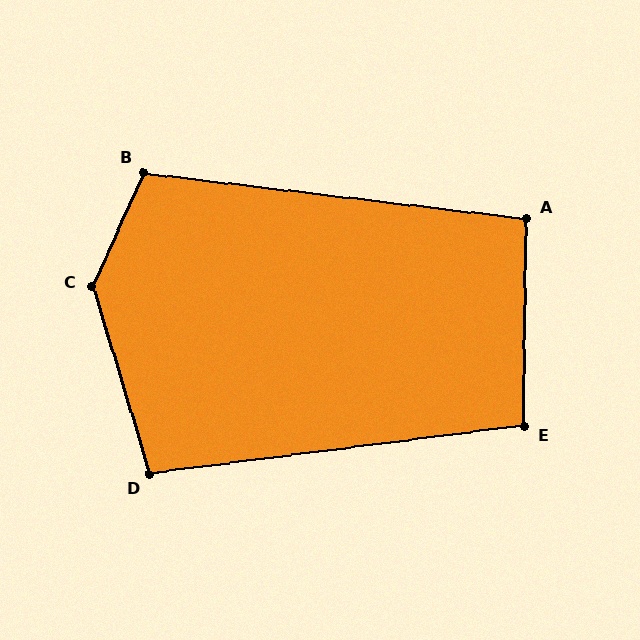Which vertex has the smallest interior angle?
A, at approximately 96 degrees.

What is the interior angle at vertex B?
Approximately 107 degrees (obtuse).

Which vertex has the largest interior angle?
C, at approximately 139 degrees.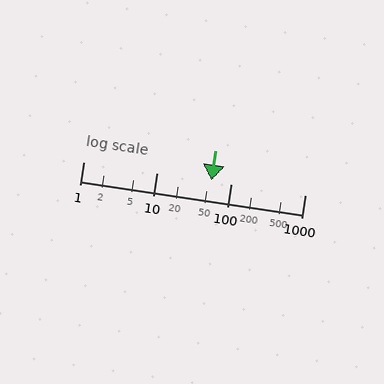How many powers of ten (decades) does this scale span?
The scale spans 3 decades, from 1 to 1000.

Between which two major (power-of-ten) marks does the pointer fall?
The pointer is between 10 and 100.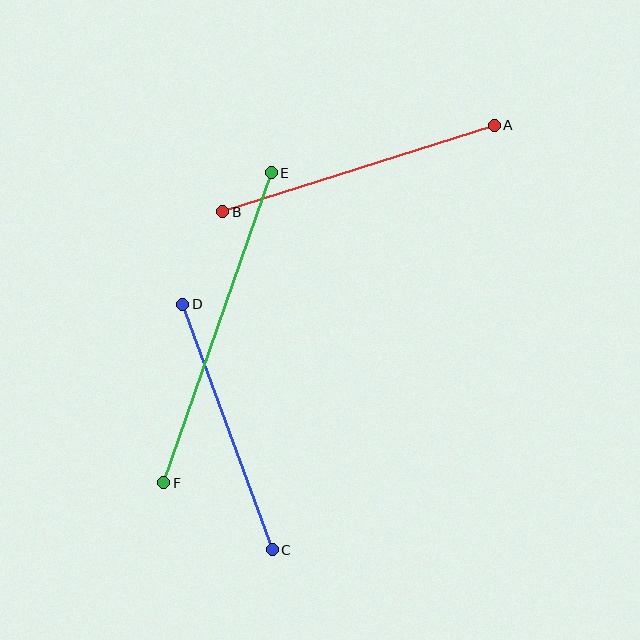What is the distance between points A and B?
The distance is approximately 285 pixels.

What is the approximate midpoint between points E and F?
The midpoint is at approximately (218, 328) pixels.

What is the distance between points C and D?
The distance is approximately 261 pixels.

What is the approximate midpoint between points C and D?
The midpoint is at approximately (228, 427) pixels.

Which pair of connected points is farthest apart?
Points E and F are farthest apart.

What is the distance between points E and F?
The distance is approximately 328 pixels.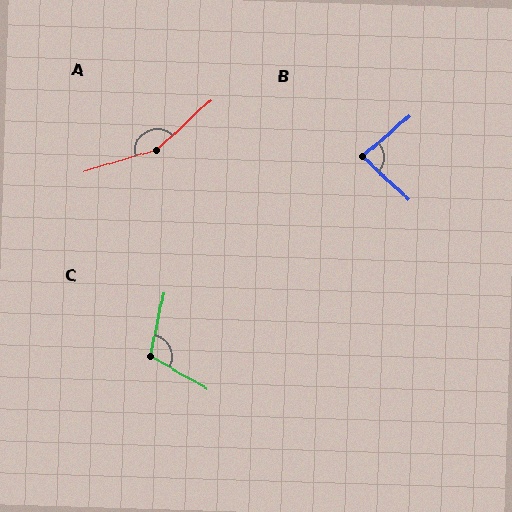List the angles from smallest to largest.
B (84°), C (108°), A (154°).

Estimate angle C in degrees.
Approximately 108 degrees.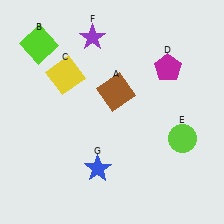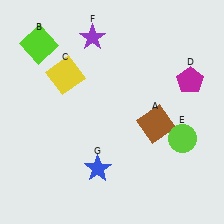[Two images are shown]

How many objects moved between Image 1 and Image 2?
2 objects moved between the two images.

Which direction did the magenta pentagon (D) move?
The magenta pentagon (D) moved right.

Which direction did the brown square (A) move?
The brown square (A) moved right.